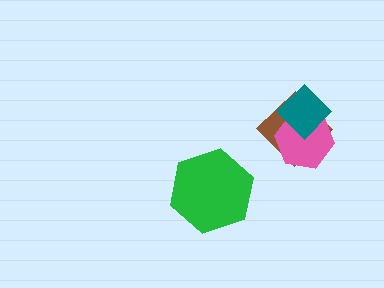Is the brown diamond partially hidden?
Yes, it is partially covered by another shape.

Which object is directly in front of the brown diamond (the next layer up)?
The pink hexagon is directly in front of the brown diamond.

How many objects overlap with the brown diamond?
2 objects overlap with the brown diamond.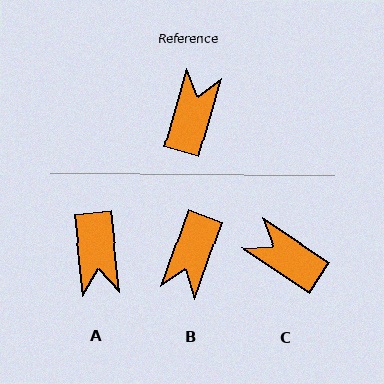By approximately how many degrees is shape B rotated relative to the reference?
Approximately 177 degrees counter-clockwise.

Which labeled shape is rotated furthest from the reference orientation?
B, about 177 degrees away.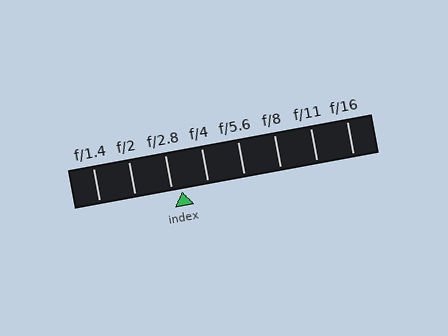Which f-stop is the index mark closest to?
The index mark is closest to f/2.8.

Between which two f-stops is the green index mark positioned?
The index mark is between f/2.8 and f/4.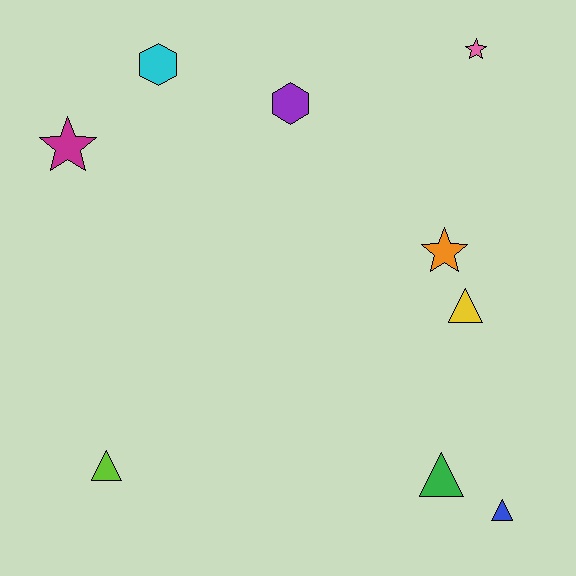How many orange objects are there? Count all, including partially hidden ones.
There is 1 orange object.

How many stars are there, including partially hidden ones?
There are 3 stars.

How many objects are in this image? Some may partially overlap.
There are 9 objects.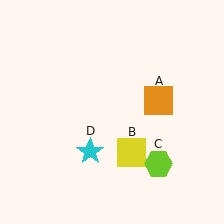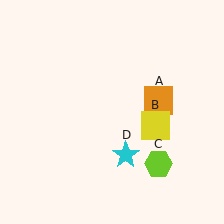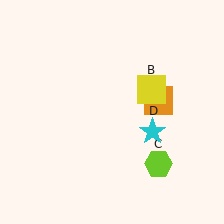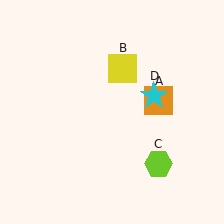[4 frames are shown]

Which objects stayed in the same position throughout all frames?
Orange square (object A) and lime hexagon (object C) remained stationary.